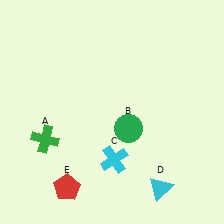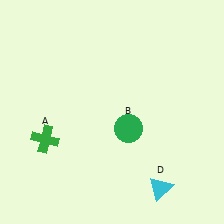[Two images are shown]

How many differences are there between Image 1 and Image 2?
There are 2 differences between the two images.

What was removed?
The red pentagon (E), the cyan cross (C) were removed in Image 2.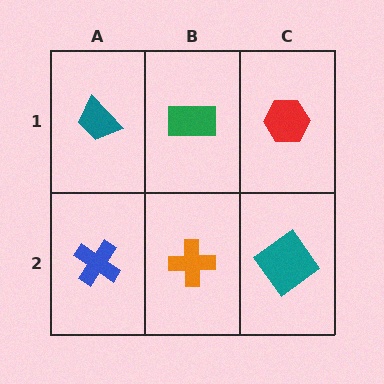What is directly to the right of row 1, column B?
A red hexagon.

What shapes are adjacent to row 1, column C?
A teal diamond (row 2, column C), a green rectangle (row 1, column B).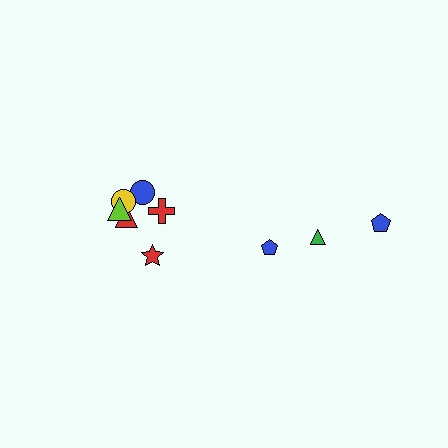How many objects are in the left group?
There are 6 objects.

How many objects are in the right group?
There are 3 objects.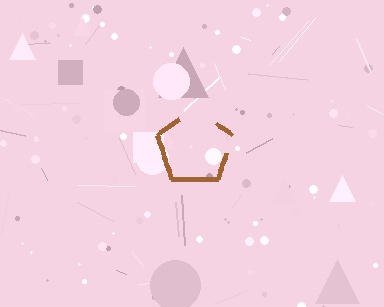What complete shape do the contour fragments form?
The contour fragments form a pentagon.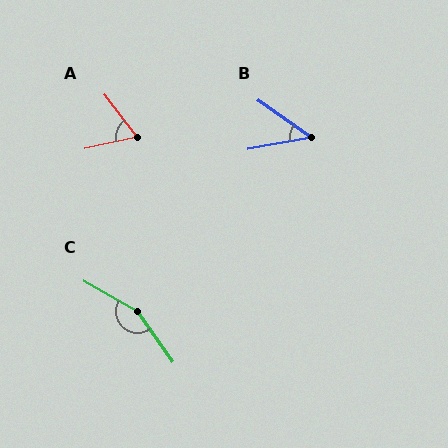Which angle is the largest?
C, at approximately 154 degrees.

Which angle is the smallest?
B, at approximately 45 degrees.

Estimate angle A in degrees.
Approximately 65 degrees.